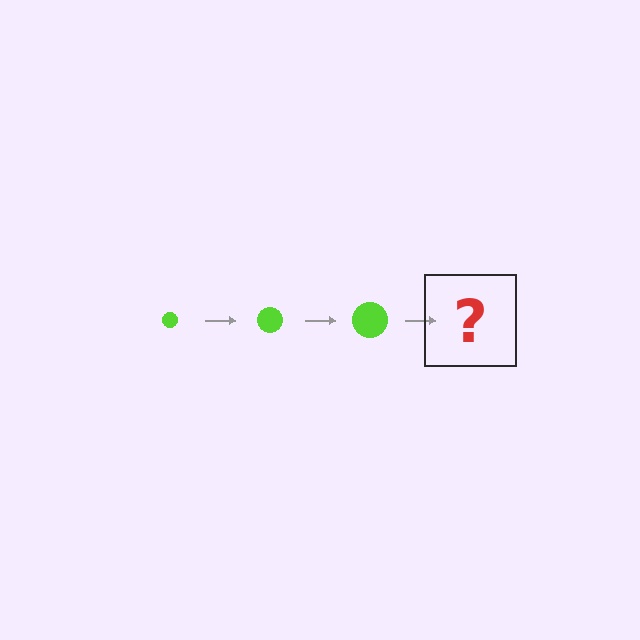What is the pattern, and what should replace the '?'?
The pattern is that the circle gets progressively larger each step. The '?' should be a lime circle, larger than the previous one.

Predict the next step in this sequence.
The next step is a lime circle, larger than the previous one.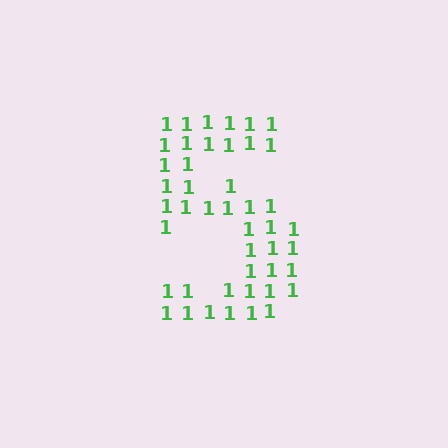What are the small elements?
The small elements are digit 1's.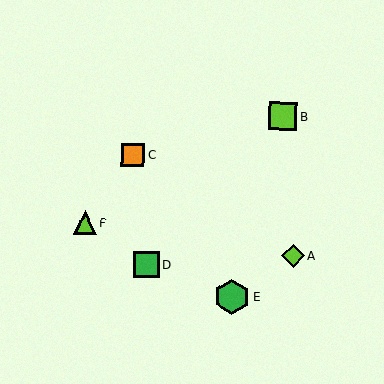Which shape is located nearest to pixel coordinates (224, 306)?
The green hexagon (labeled E) at (232, 297) is nearest to that location.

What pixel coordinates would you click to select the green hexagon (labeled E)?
Click at (232, 297) to select the green hexagon E.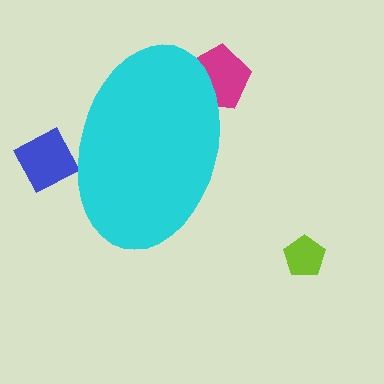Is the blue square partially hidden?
Yes, the blue square is partially hidden behind the cyan ellipse.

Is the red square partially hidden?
Yes, the red square is partially hidden behind the cyan ellipse.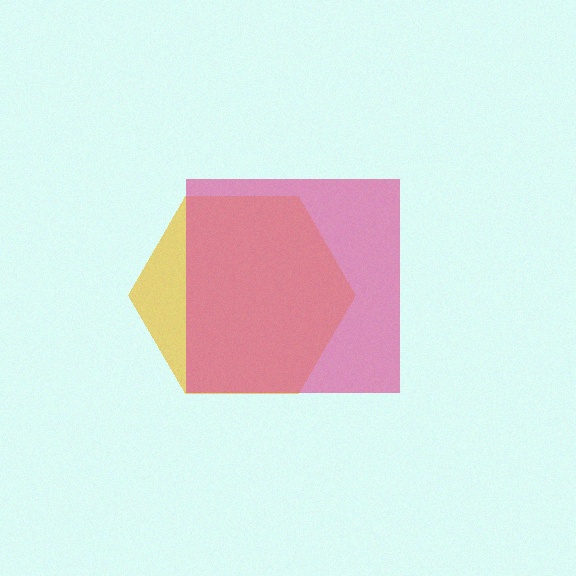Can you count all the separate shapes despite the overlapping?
Yes, there are 2 separate shapes.